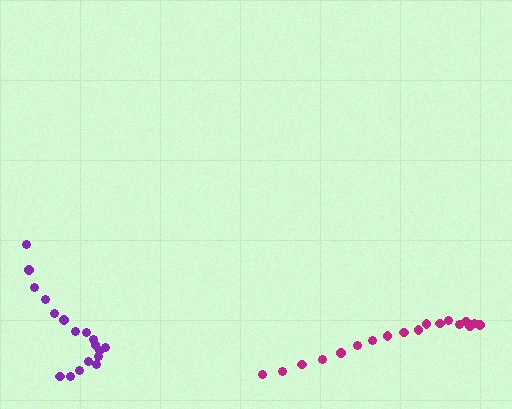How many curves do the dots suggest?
There are 2 distinct paths.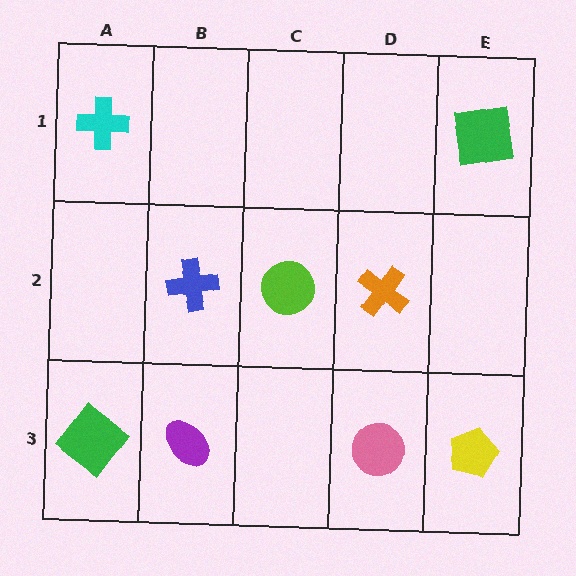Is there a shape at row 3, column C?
No, that cell is empty.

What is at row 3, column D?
A pink circle.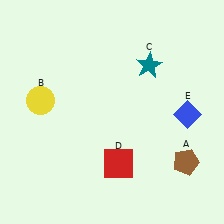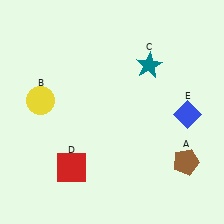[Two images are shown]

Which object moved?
The red square (D) moved left.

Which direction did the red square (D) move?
The red square (D) moved left.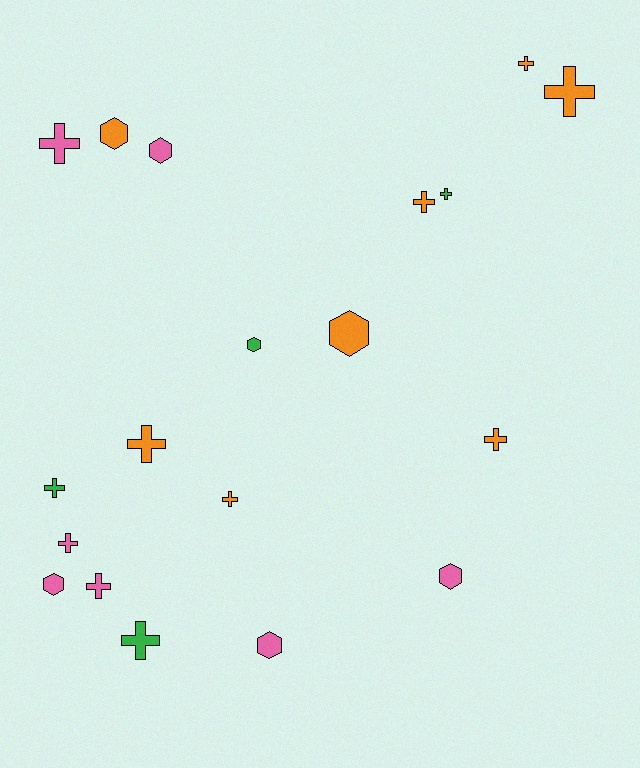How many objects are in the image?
There are 19 objects.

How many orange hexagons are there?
There are 2 orange hexagons.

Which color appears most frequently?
Orange, with 8 objects.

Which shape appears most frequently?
Cross, with 12 objects.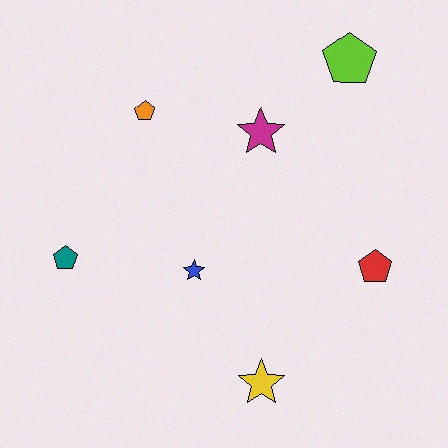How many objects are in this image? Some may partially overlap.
There are 7 objects.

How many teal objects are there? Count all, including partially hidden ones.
There is 1 teal object.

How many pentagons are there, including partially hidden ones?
There are 4 pentagons.